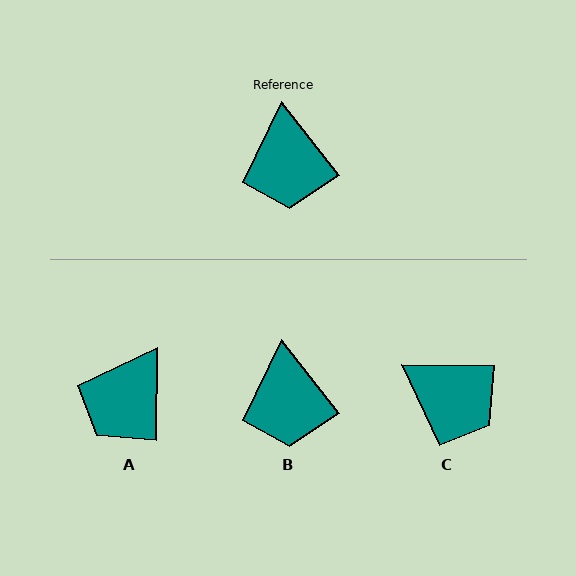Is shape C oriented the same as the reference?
No, it is off by about 51 degrees.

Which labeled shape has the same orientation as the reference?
B.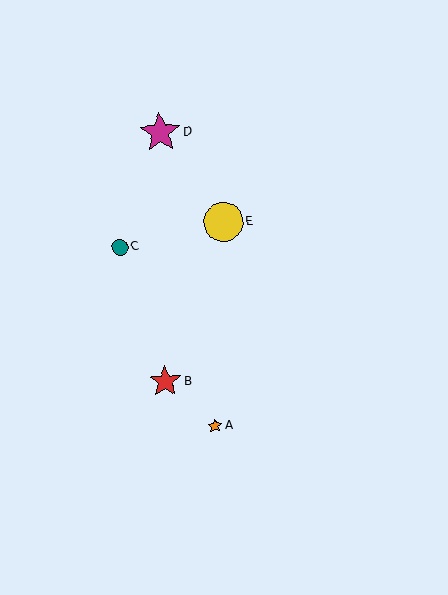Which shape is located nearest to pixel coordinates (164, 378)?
The red star (labeled B) at (165, 382) is nearest to that location.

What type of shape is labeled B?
Shape B is a red star.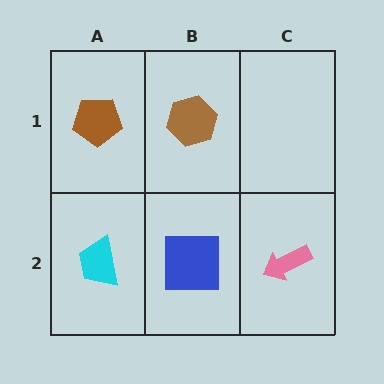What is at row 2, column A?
A cyan trapezoid.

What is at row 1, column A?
A brown pentagon.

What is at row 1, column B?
A brown hexagon.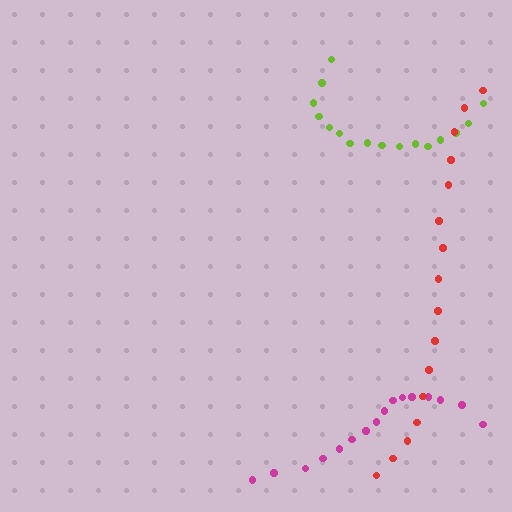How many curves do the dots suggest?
There are 3 distinct paths.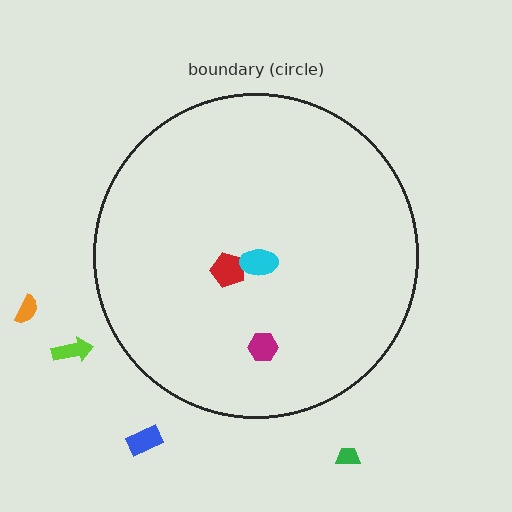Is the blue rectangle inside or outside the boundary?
Outside.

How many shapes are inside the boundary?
3 inside, 4 outside.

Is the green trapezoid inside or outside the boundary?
Outside.